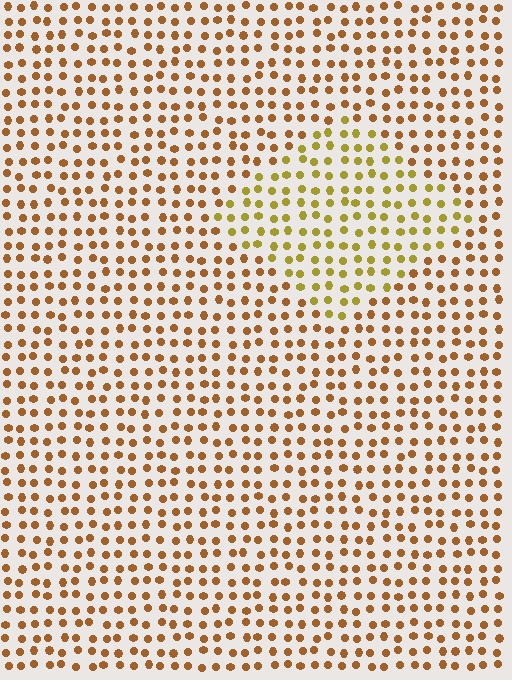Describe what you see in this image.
The image is filled with small brown elements in a uniform arrangement. A diamond-shaped region is visible where the elements are tinted to a slightly different hue, forming a subtle color boundary.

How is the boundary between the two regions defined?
The boundary is defined purely by a slight shift in hue (about 30 degrees). Spacing, size, and orientation are identical on both sides.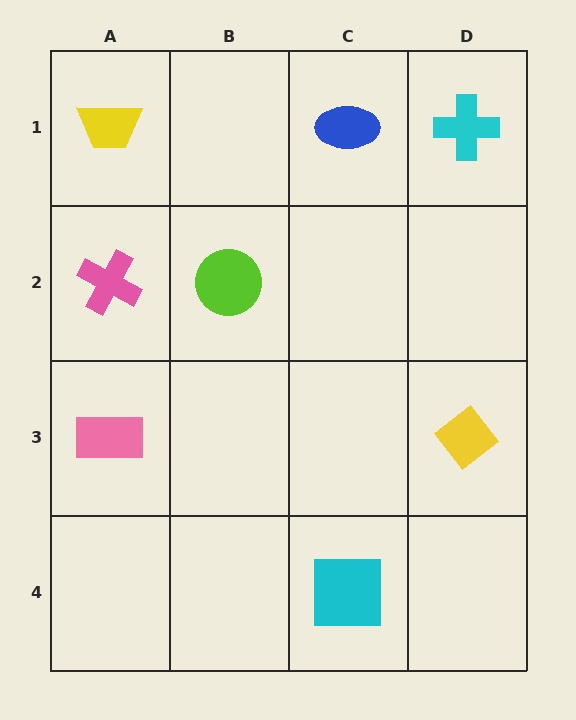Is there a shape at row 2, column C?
No, that cell is empty.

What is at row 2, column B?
A lime circle.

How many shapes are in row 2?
2 shapes.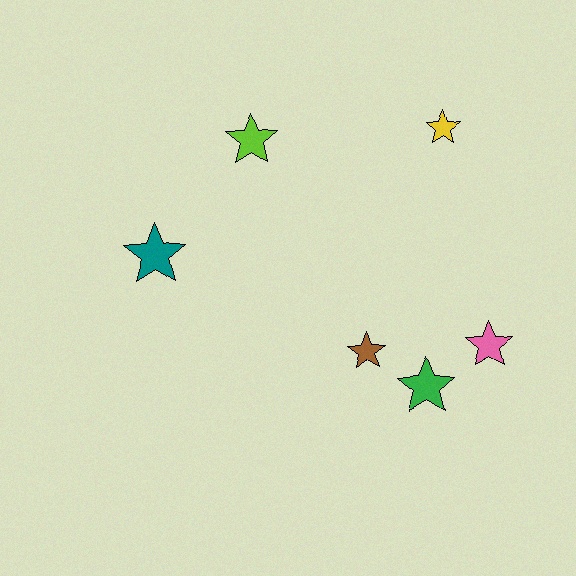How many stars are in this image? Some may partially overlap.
There are 6 stars.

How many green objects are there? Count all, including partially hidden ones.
There is 1 green object.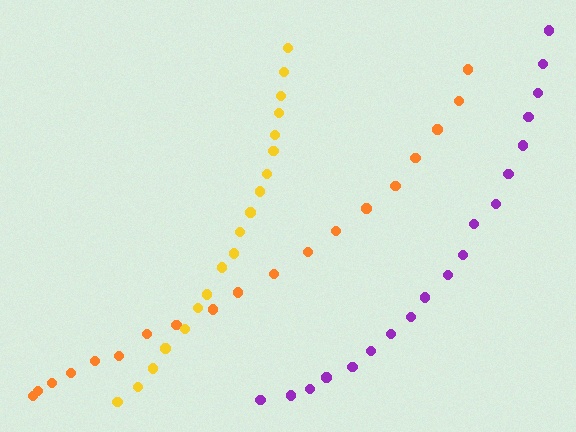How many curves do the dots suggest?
There are 3 distinct paths.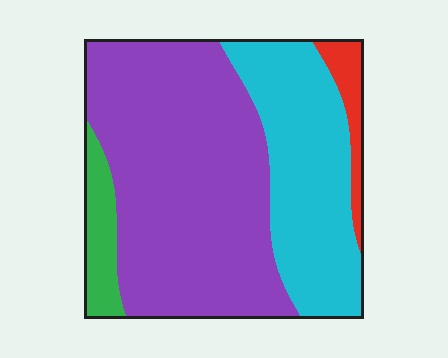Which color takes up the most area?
Purple, at roughly 55%.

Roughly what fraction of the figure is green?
Green takes up about one tenth (1/10) of the figure.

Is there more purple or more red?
Purple.